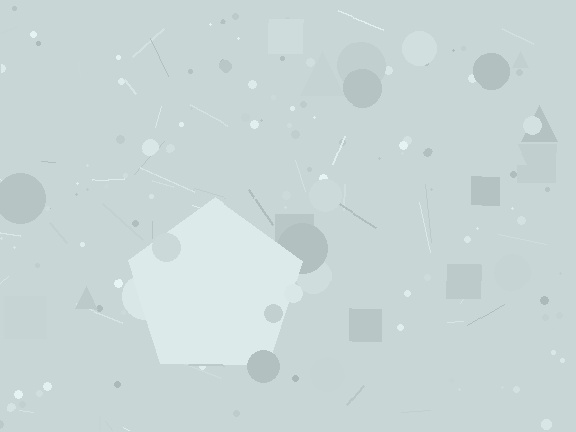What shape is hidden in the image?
A pentagon is hidden in the image.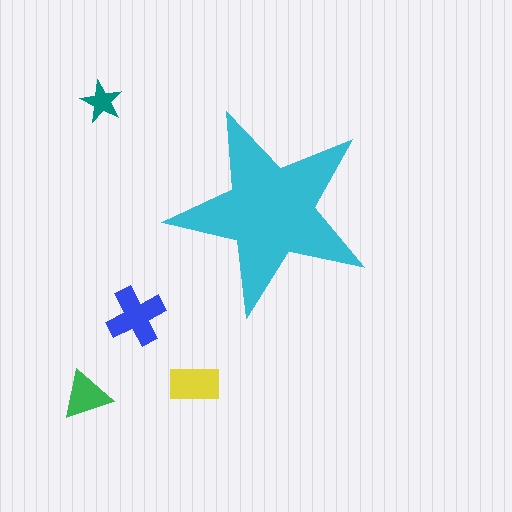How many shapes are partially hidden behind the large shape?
0 shapes are partially hidden.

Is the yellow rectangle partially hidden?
No, the yellow rectangle is fully visible.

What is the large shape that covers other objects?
A cyan star.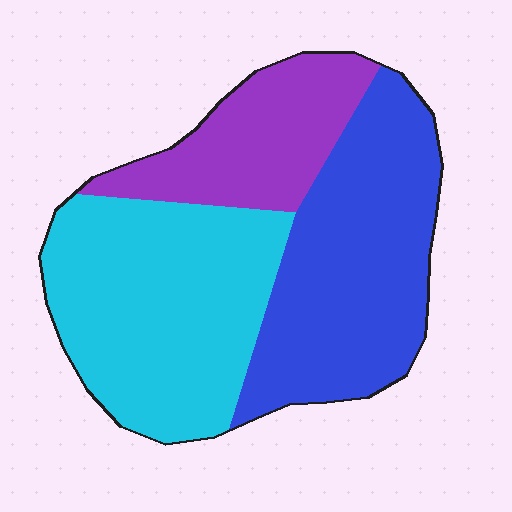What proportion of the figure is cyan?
Cyan covers around 40% of the figure.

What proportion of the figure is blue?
Blue covers 38% of the figure.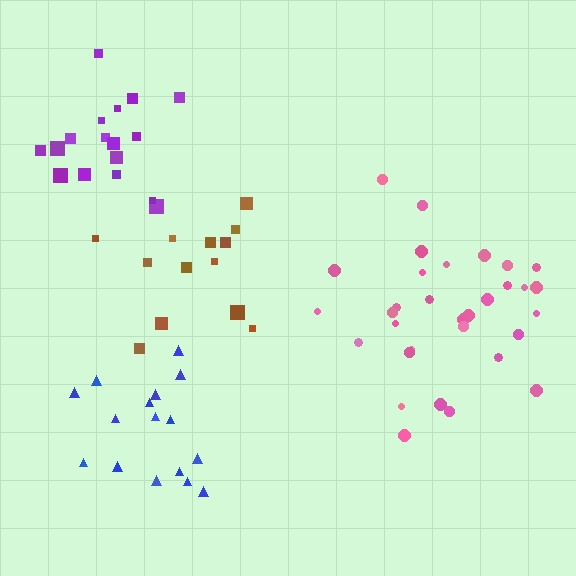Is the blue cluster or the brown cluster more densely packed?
Blue.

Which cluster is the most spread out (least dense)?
Brown.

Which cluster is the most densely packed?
Pink.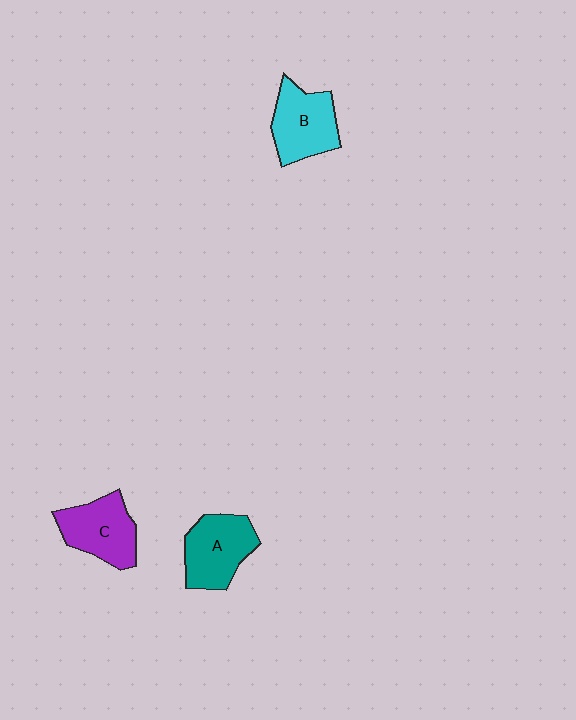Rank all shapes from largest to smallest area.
From largest to smallest: A (teal), B (cyan), C (purple).